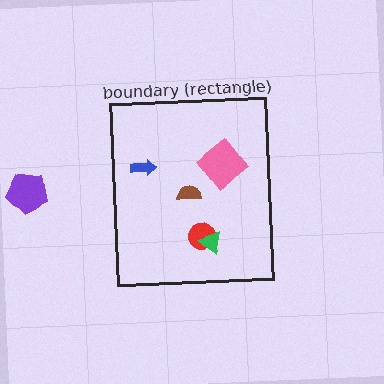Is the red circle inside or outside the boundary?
Inside.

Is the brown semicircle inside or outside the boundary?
Inside.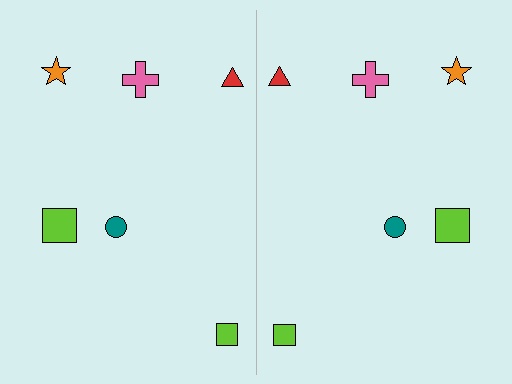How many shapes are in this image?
There are 12 shapes in this image.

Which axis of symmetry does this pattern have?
The pattern has a vertical axis of symmetry running through the center of the image.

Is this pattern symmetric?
Yes, this pattern has bilateral (reflection) symmetry.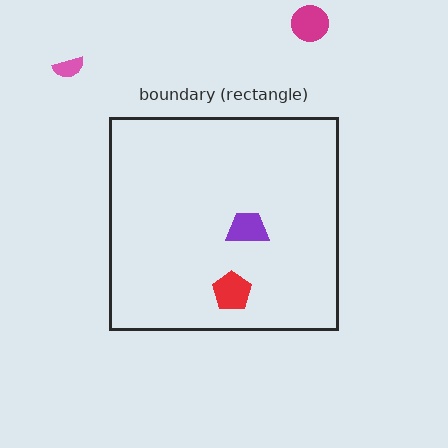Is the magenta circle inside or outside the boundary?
Outside.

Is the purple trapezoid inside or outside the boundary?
Inside.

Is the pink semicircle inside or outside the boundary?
Outside.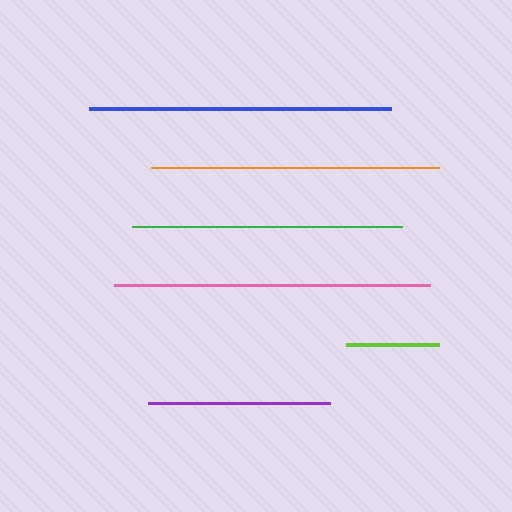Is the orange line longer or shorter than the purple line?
The orange line is longer than the purple line.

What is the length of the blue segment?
The blue segment is approximately 302 pixels long.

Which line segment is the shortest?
The lime line is the shortest at approximately 93 pixels.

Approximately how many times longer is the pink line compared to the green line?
The pink line is approximately 1.2 times the length of the green line.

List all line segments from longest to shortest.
From longest to shortest: pink, blue, orange, green, purple, lime.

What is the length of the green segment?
The green segment is approximately 270 pixels long.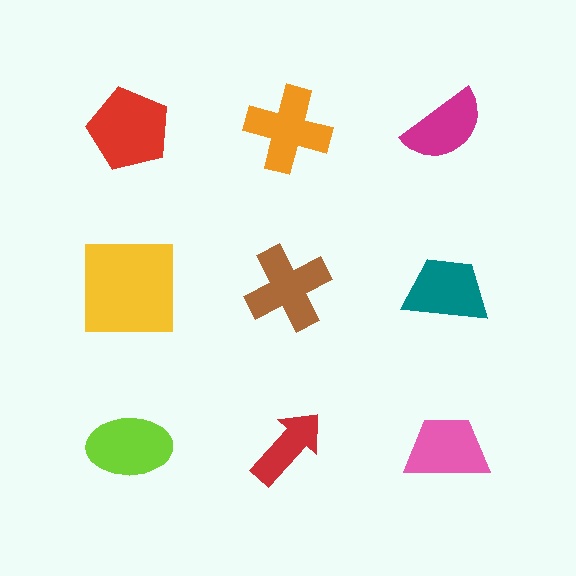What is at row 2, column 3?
A teal trapezoid.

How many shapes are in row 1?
3 shapes.